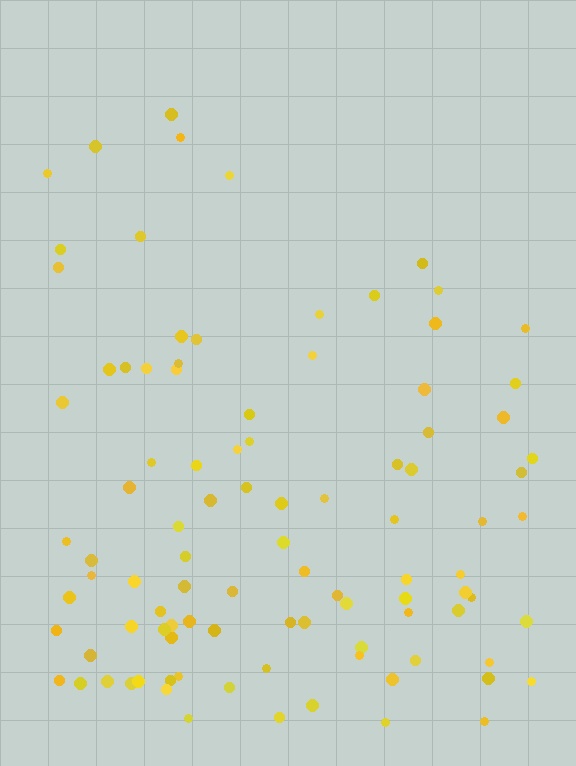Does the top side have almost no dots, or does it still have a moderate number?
Still a moderate number, just noticeably fewer than the bottom.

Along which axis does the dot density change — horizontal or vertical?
Vertical.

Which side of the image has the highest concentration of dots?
The bottom.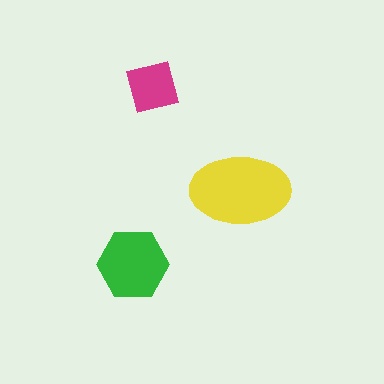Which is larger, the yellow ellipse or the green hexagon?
The yellow ellipse.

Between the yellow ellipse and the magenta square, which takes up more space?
The yellow ellipse.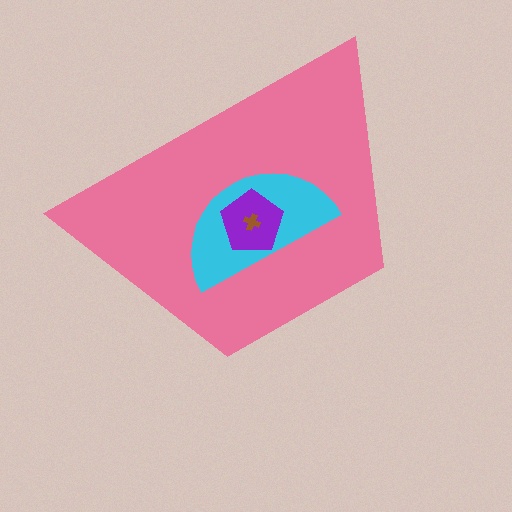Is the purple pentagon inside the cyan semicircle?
Yes.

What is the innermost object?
The brown cross.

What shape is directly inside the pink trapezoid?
The cyan semicircle.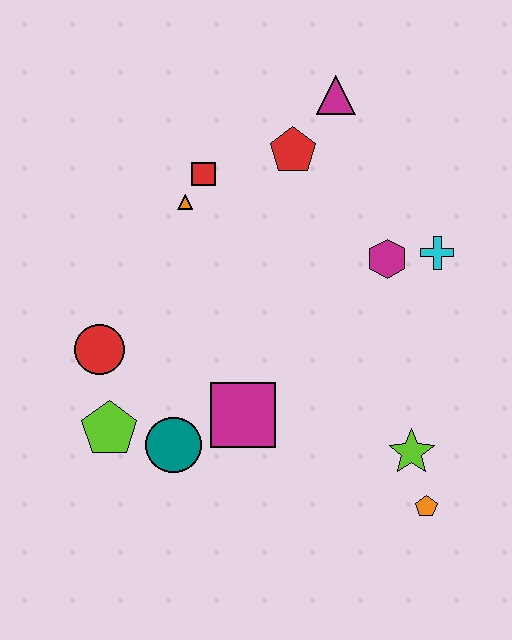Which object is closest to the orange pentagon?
The lime star is closest to the orange pentagon.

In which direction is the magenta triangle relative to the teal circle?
The magenta triangle is above the teal circle.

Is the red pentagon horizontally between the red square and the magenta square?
No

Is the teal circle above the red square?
No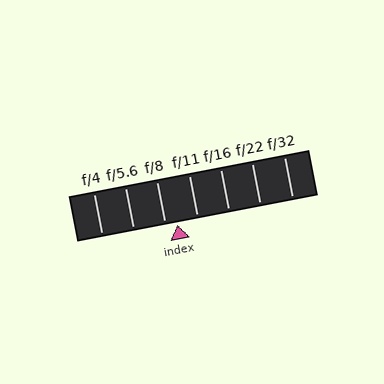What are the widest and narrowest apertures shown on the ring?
The widest aperture shown is f/4 and the narrowest is f/32.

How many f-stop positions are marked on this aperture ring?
There are 7 f-stop positions marked.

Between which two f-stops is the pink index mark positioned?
The index mark is between f/8 and f/11.